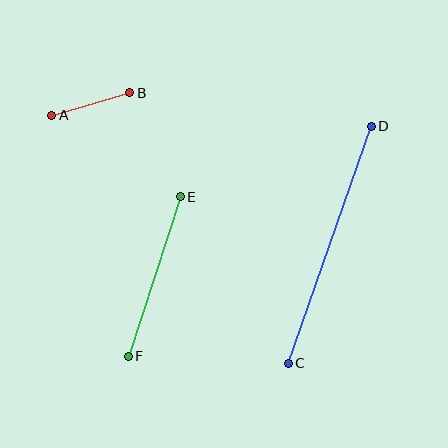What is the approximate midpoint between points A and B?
The midpoint is at approximately (91, 104) pixels.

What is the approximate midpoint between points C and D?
The midpoint is at approximately (330, 245) pixels.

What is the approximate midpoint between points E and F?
The midpoint is at approximately (154, 277) pixels.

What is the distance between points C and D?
The distance is approximately 251 pixels.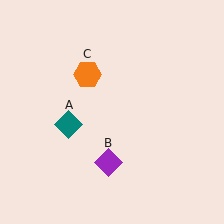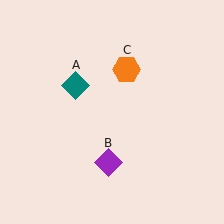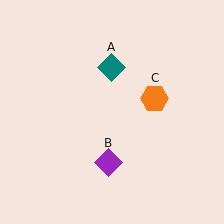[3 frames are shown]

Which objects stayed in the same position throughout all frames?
Purple diamond (object B) remained stationary.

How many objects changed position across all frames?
2 objects changed position: teal diamond (object A), orange hexagon (object C).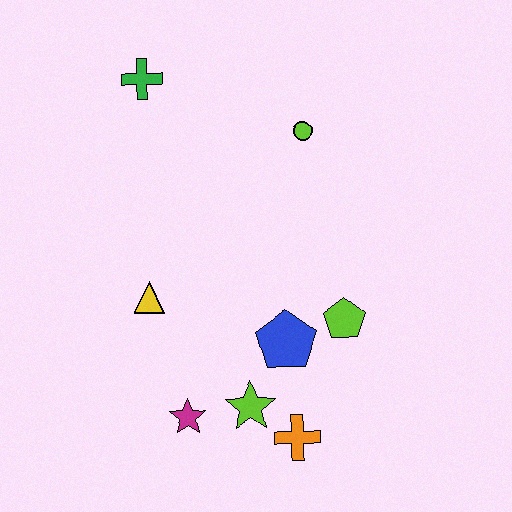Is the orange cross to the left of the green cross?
No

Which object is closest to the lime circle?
The green cross is closest to the lime circle.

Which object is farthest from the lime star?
The green cross is farthest from the lime star.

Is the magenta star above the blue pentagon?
No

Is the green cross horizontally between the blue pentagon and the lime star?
No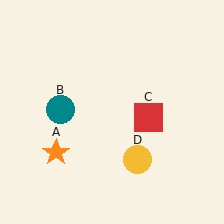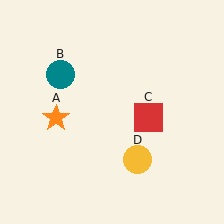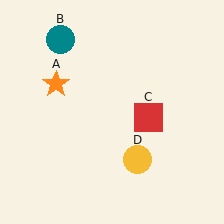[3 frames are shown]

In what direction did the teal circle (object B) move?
The teal circle (object B) moved up.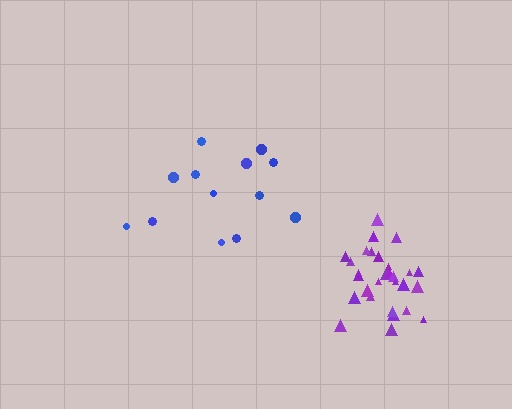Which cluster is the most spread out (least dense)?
Blue.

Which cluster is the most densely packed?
Purple.